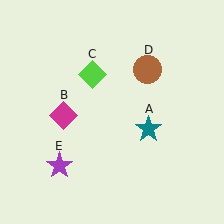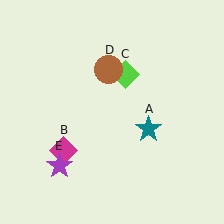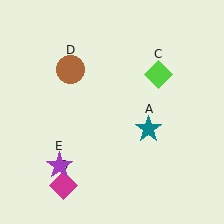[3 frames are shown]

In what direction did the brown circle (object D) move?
The brown circle (object D) moved left.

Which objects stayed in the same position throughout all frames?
Teal star (object A) and purple star (object E) remained stationary.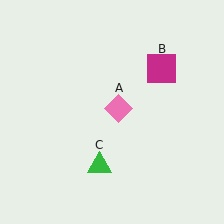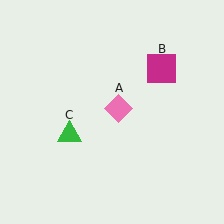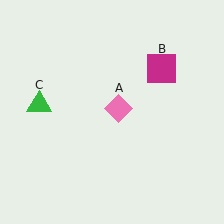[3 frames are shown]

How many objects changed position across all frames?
1 object changed position: green triangle (object C).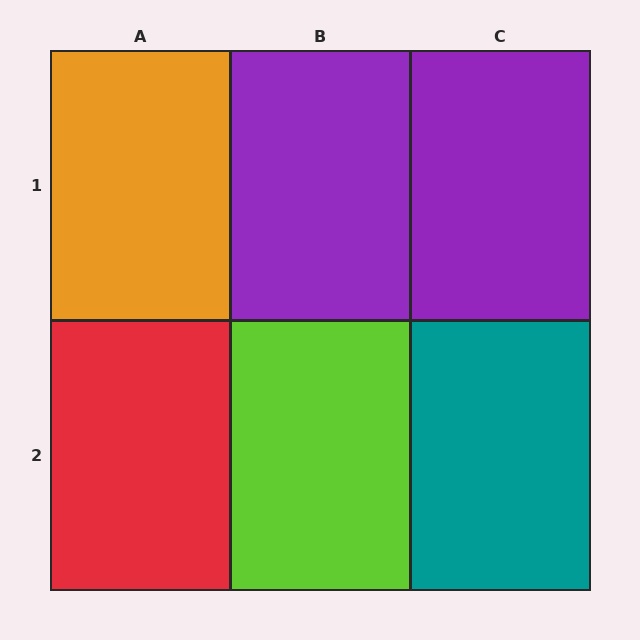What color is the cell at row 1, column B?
Purple.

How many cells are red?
1 cell is red.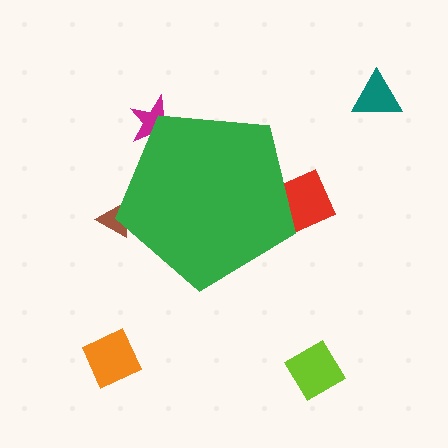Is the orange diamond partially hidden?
No, the orange diamond is fully visible.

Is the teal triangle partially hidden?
No, the teal triangle is fully visible.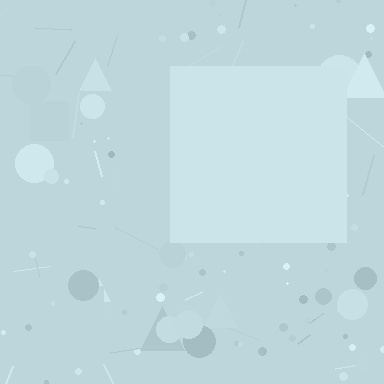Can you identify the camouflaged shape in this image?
The camouflaged shape is a square.